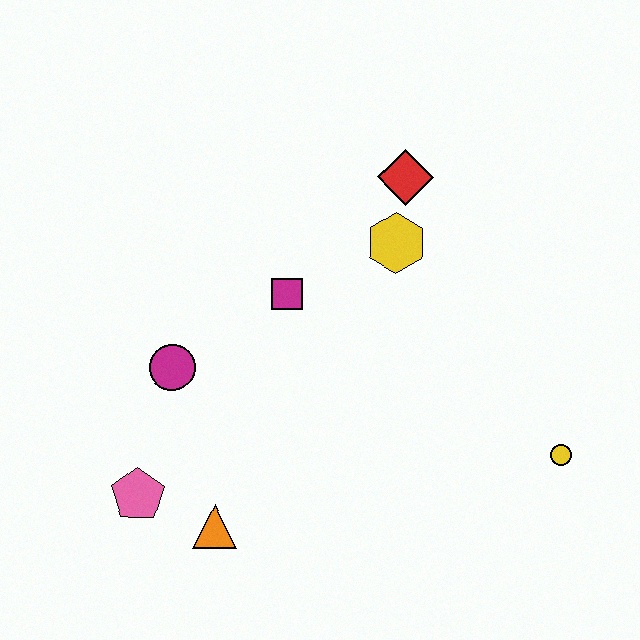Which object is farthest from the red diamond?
The pink pentagon is farthest from the red diamond.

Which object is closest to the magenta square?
The yellow hexagon is closest to the magenta square.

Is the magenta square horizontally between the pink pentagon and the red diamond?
Yes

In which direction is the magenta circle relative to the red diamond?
The magenta circle is to the left of the red diamond.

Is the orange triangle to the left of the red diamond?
Yes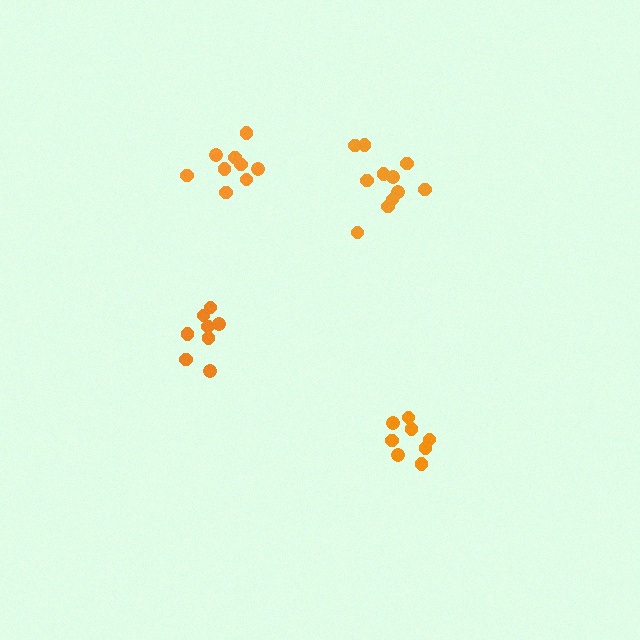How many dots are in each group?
Group 1: 8 dots, Group 2: 9 dots, Group 3: 11 dots, Group 4: 8 dots (36 total).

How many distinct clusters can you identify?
There are 4 distinct clusters.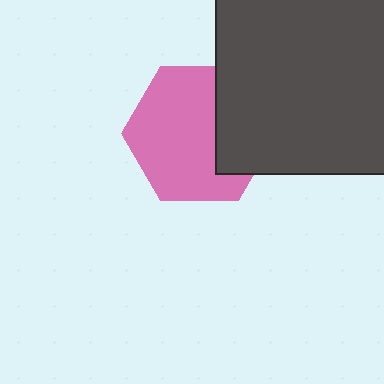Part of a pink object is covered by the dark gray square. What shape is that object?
It is a hexagon.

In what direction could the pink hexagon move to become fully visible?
The pink hexagon could move left. That would shift it out from behind the dark gray square entirely.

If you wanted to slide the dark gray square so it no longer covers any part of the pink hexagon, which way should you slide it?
Slide it right — that is the most direct way to separate the two shapes.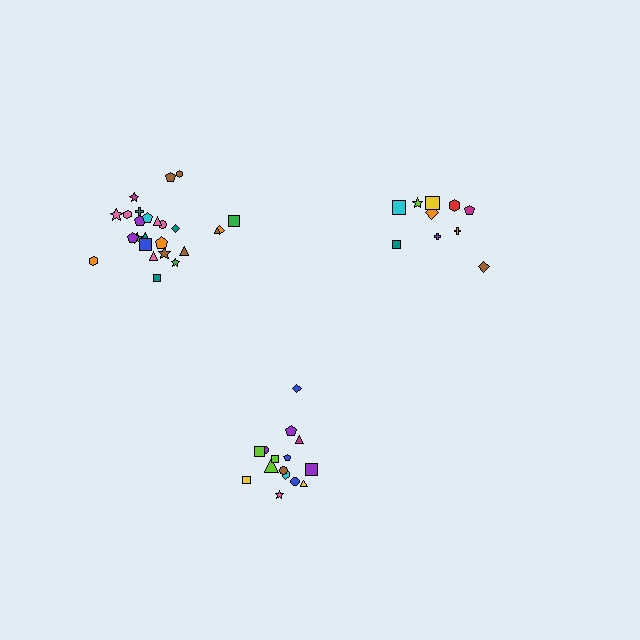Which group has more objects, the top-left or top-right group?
The top-left group.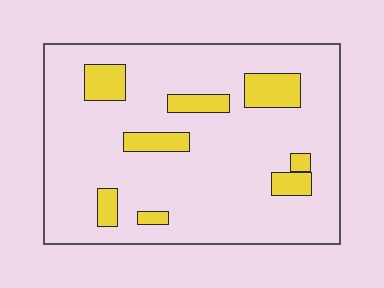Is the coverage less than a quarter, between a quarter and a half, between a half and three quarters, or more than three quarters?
Less than a quarter.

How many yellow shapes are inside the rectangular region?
8.